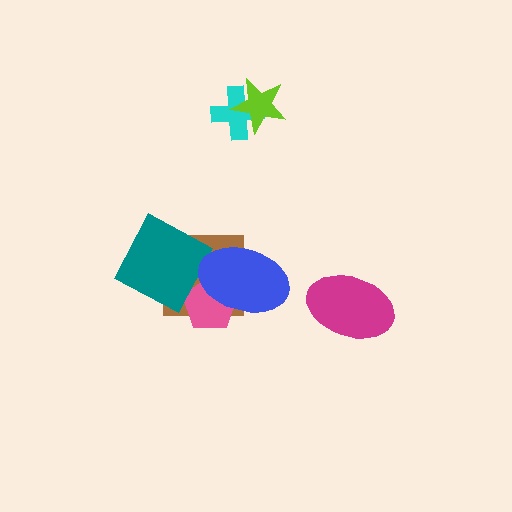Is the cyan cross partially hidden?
Yes, it is partially covered by another shape.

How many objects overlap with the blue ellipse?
2 objects overlap with the blue ellipse.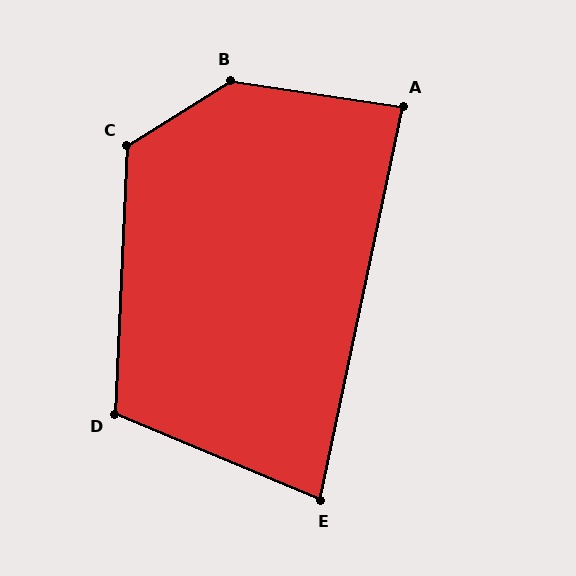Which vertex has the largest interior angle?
B, at approximately 139 degrees.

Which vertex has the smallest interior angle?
E, at approximately 79 degrees.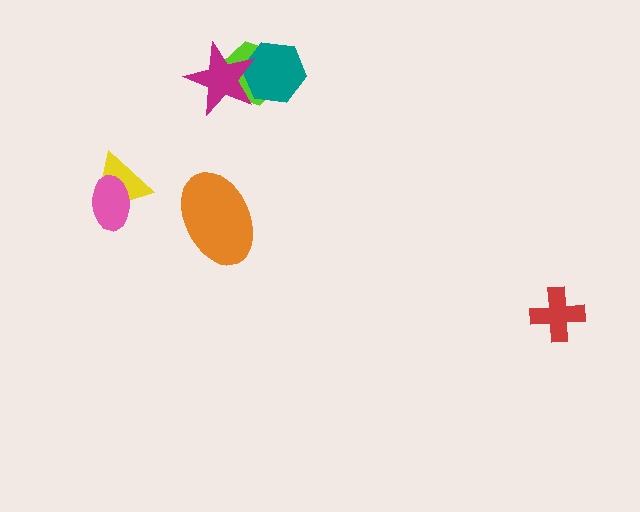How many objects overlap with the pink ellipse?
1 object overlaps with the pink ellipse.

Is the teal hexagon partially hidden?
Yes, it is partially covered by another shape.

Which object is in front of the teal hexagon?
The magenta star is in front of the teal hexagon.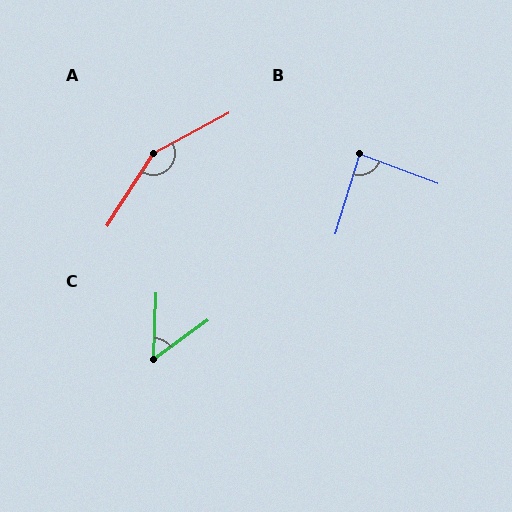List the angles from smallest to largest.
C (52°), B (86°), A (152°).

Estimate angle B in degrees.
Approximately 86 degrees.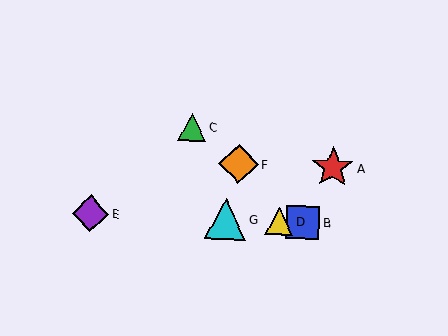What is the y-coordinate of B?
Object B is at y≈223.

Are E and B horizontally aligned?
Yes, both are at y≈214.